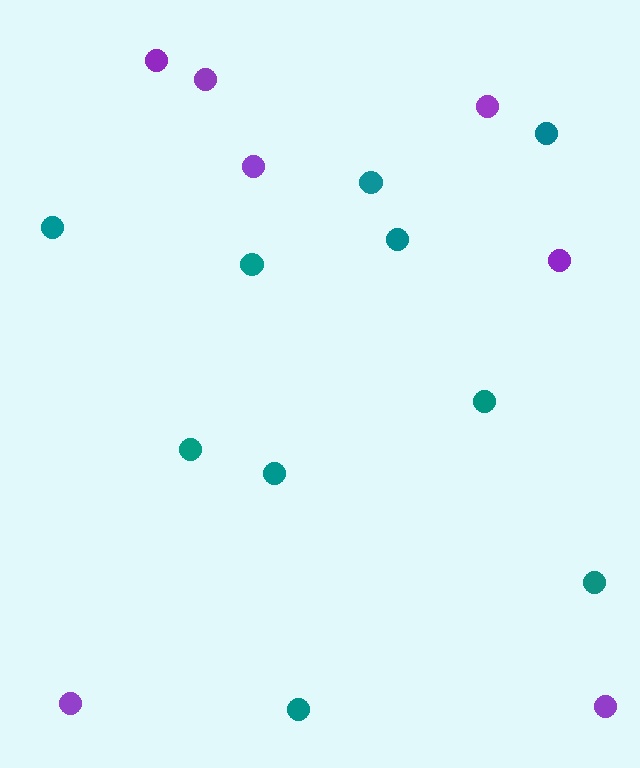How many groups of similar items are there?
There are 2 groups: one group of teal circles (10) and one group of purple circles (7).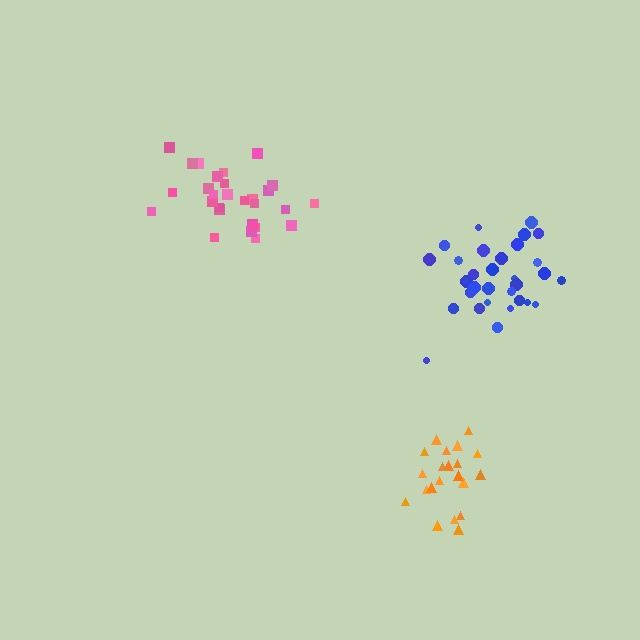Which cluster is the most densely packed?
Blue.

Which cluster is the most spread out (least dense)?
Orange.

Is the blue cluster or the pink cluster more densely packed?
Blue.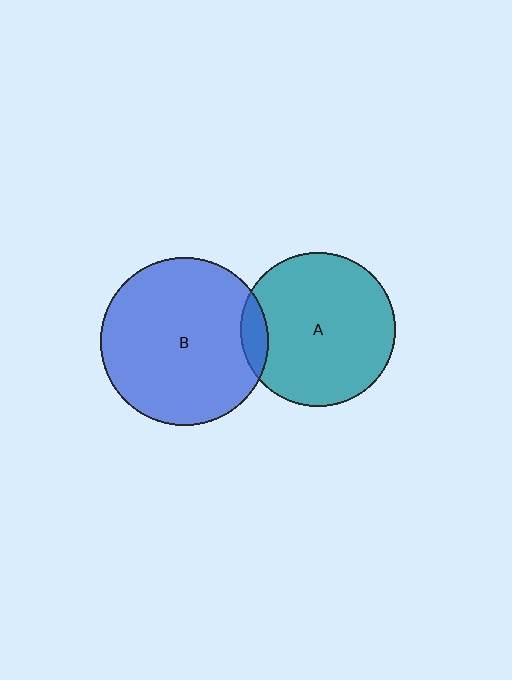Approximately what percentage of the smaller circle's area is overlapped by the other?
Approximately 10%.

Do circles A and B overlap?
Yes.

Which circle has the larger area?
Circle B (blue).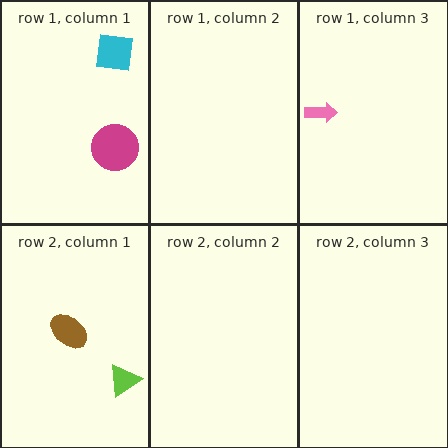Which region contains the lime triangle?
The row 2, column 1 region.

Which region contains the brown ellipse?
The row 2, column 1 region.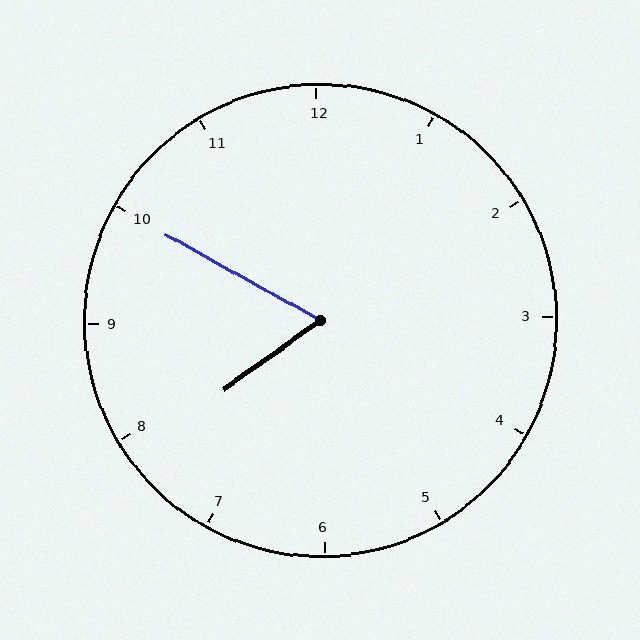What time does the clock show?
7:50.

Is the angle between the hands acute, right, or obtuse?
It is acute.